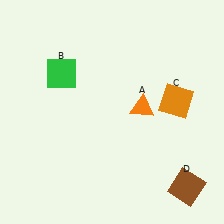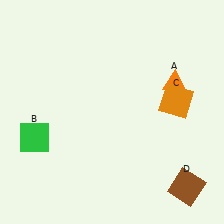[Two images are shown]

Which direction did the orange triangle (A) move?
The orange triangle (A) moved right.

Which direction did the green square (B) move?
The green square (B) moved down.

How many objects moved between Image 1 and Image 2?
2 objects moved between the two images.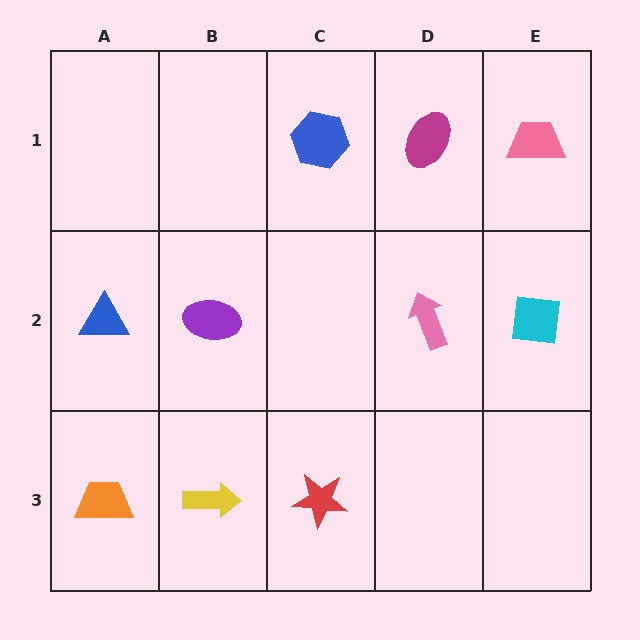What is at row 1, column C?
A blue hexagon.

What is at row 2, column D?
A pink arrow.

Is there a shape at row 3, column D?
No, that cell is empty.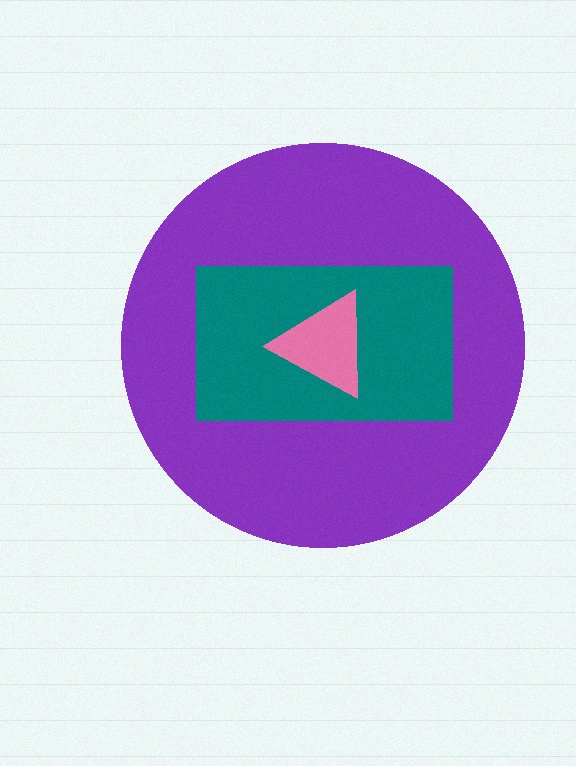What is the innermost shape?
The pink triangle.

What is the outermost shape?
The purple circle.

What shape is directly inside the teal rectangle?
The pink triangle.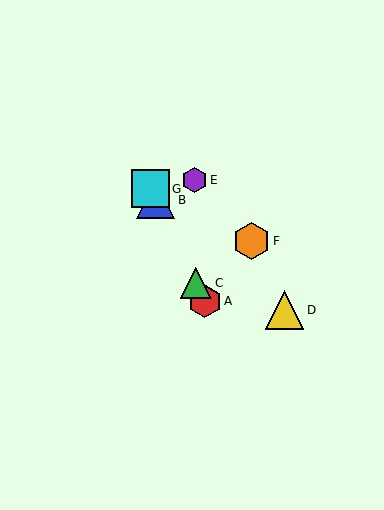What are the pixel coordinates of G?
Object G is at (150, 189).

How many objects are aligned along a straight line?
4 objects (A, B, C, G) are aligned along a straight line.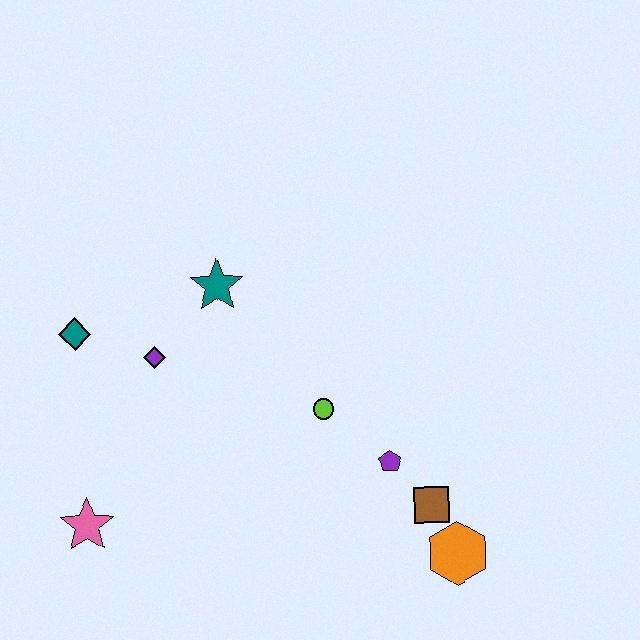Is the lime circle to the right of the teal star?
Yes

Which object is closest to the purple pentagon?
The brown square is closest to the purple pentagon.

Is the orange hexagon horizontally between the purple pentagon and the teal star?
No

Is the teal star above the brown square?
Yes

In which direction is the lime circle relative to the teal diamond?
The lime circle is to the right of the teal diamond.